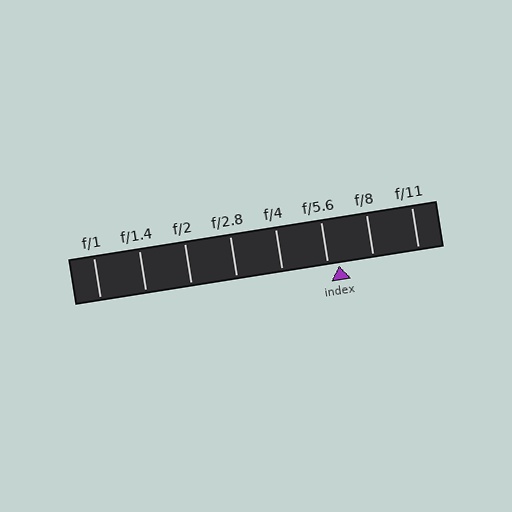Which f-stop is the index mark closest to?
The index mark is closest to f/5.6.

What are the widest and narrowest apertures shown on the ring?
The widest aperture shown is f/1 and the narrowest is f/11.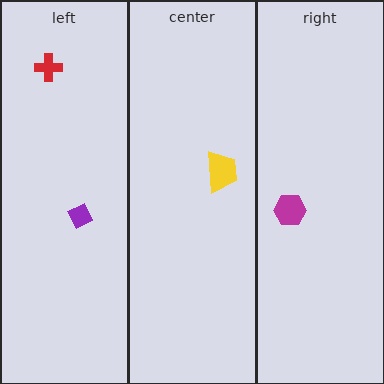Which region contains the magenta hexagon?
The right region.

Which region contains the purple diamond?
The left region.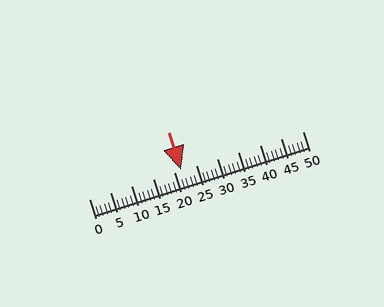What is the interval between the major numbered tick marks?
The major tick marks are spaced 5 units apart.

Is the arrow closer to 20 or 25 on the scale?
The arrow is closer to 20.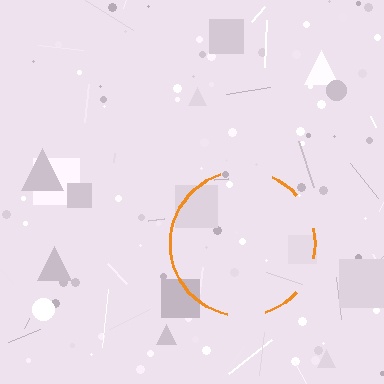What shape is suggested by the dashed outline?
The dashed outline suggests a circle.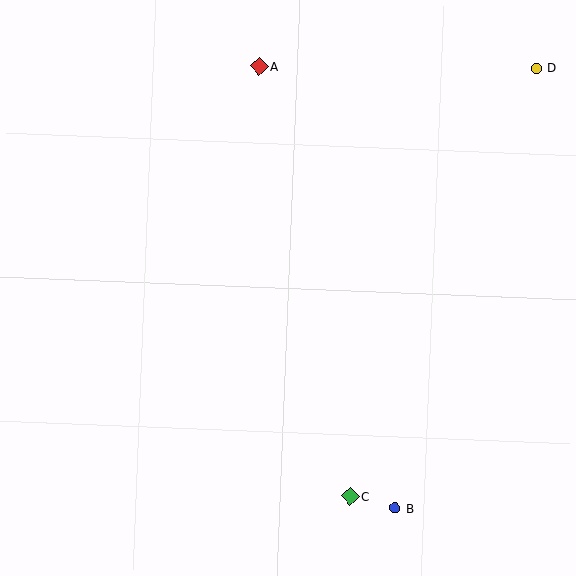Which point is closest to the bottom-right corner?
Point B is closest to the bottom-right corner.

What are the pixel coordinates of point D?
Point D is at (536, 68).